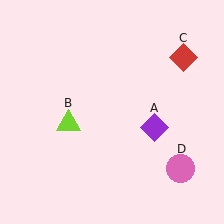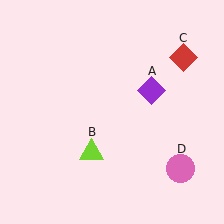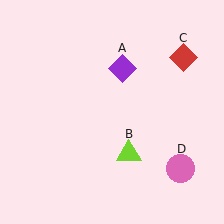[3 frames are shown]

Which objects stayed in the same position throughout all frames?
Red diamond (object C) and pink circle (object D) remained stationary.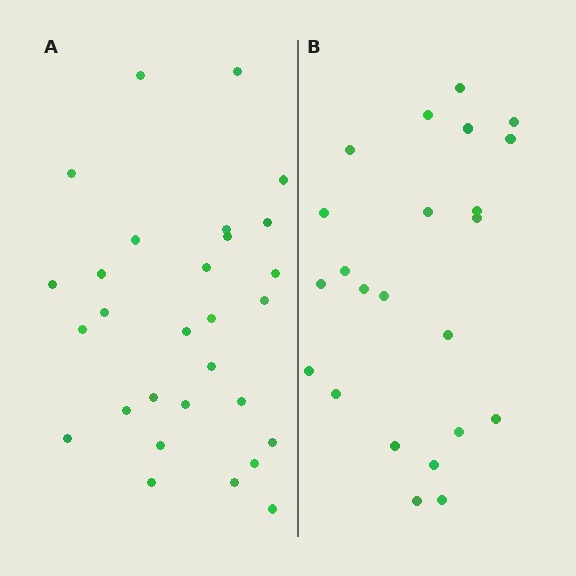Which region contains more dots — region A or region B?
Region A (the left region) has more dots.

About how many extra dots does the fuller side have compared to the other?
Region A has about 6 more dots than region B.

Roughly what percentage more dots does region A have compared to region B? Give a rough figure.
About 25% more.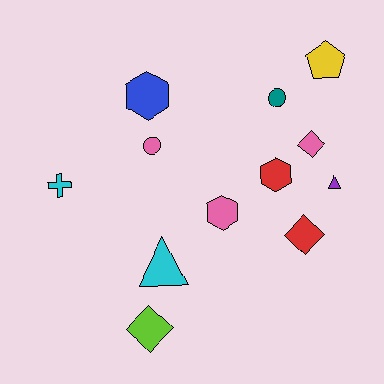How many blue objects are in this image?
There is 1 blue object.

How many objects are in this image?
There are 12 objects.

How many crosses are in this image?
There is 1 cross.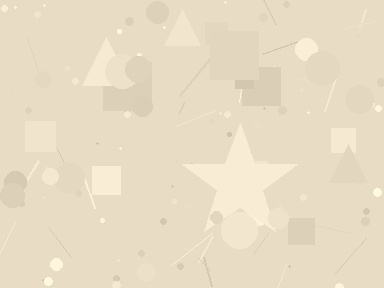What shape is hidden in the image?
A star is hidden in the image.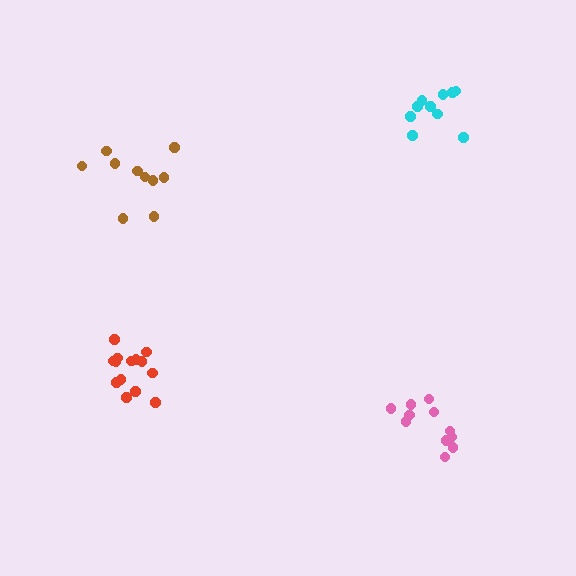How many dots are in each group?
Group 1: 10 dots, Group 2: 11 dots, Group 3: 14 dots, Group 4: 10 dots (45 total).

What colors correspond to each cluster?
The clusters are colored: brown, pink, red, cyan.